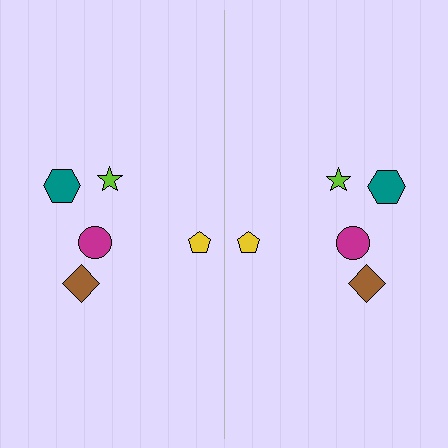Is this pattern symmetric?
Yes, this pattern has bilateral (reflection) symmetry.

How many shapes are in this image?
There are 10 shapes in this image.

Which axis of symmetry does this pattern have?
The pattern has a vertical axis of symmetry running through the center of the image.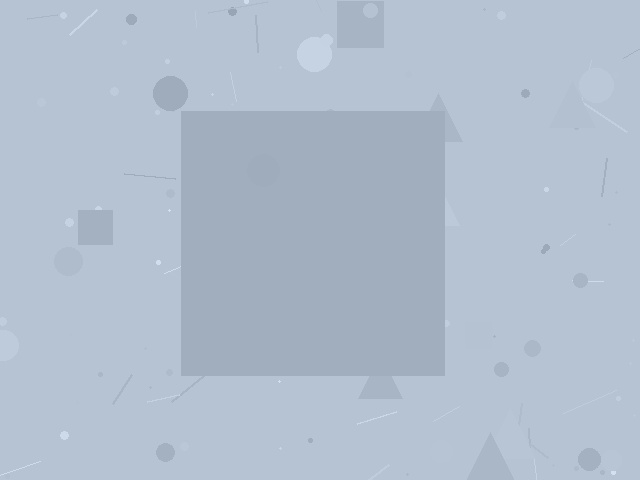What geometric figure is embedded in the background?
A square is embedded in the background.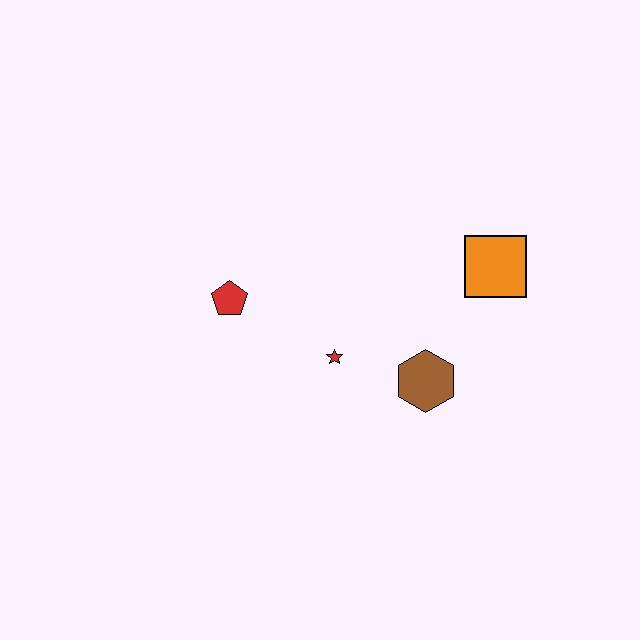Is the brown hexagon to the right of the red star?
Yes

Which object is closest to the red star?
The brown hexagon is closest to the red star.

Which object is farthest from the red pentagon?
The orange square is farthest from the red pentagon.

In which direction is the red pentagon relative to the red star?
The red pentagon is to the left of the red star.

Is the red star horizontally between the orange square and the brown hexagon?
No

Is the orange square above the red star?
Yes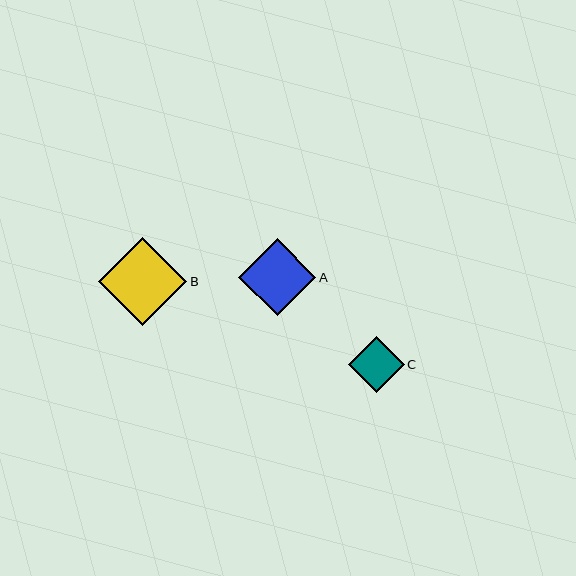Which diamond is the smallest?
Diamond C is the smallest with a size of approximately 56 pixels.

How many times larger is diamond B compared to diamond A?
Diamond B is approximately 1.1 times the size of diamond A.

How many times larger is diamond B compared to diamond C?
Diamond B is approximately 1.6 times the size of diamond C.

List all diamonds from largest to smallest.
From largest to smallest: B, A, C.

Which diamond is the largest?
Diamond B is the largest with a size of approximately 88 pixels.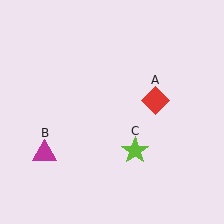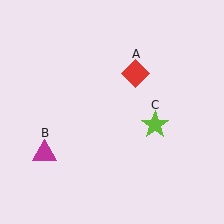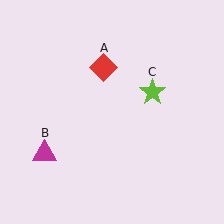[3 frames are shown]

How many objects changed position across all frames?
2 objects changed position: red diamond (object A), lime star (object C).